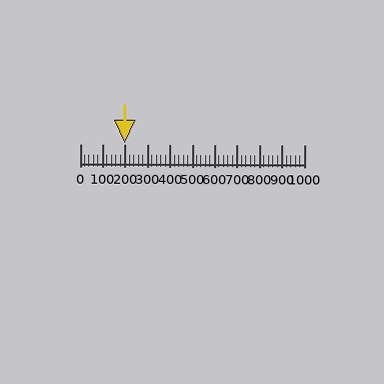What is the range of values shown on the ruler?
The ruler shows values from 0 to 1000.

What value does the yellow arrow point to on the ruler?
The yellow arrow points to approximately 200.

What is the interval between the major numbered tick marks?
The major tick marks are spaced 100 units apart.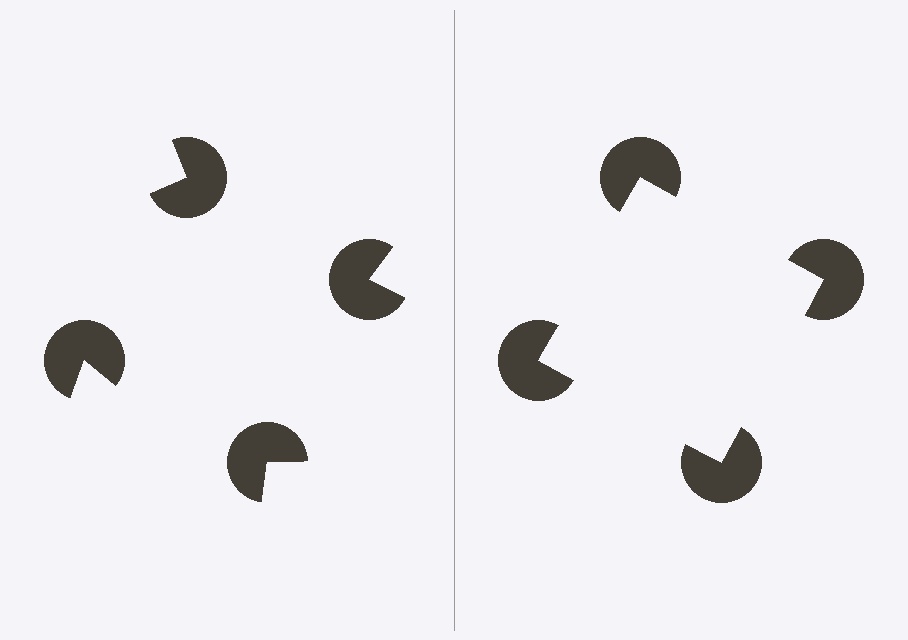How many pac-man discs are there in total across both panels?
8 — 4 on each side.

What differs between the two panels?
The pac-man discs are positioned identically on both sides; only the wedge orientations differ. On the right they align to a square; on the left they are misaligned.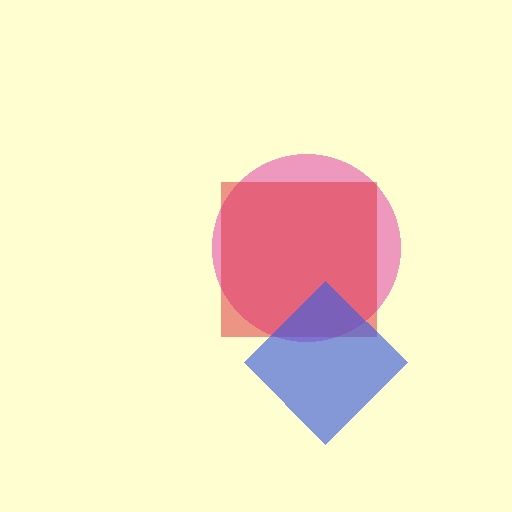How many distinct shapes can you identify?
There are 3 distinct shapes: a pink circle, a red square, a blue diamond.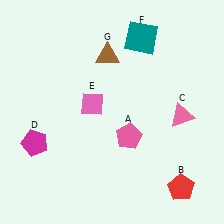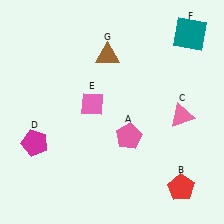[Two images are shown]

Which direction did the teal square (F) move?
The teal square (F) moved right.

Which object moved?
The teal square (F) moved right.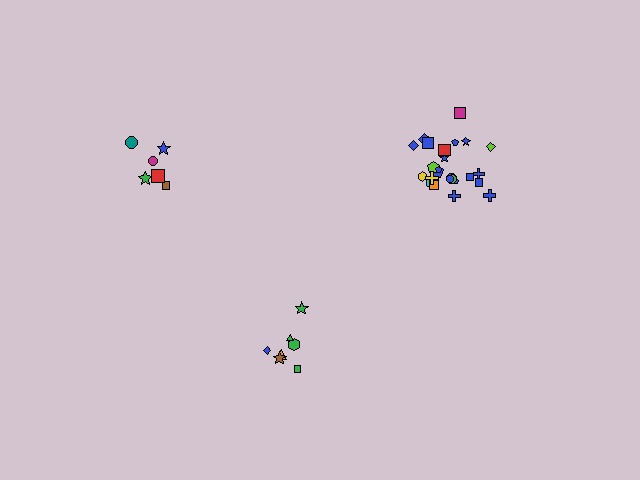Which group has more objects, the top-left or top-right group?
The top-right group.